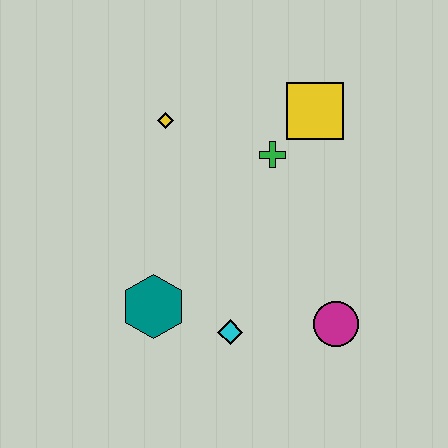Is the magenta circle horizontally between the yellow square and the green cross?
No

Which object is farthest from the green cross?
The teal hexagon is farthest from the green cross.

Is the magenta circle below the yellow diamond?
Yes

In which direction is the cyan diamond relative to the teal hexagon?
The cyan diamond is to the right of the teal hexagon.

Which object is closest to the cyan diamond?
The teal hexagon is closest to the cyan diamond.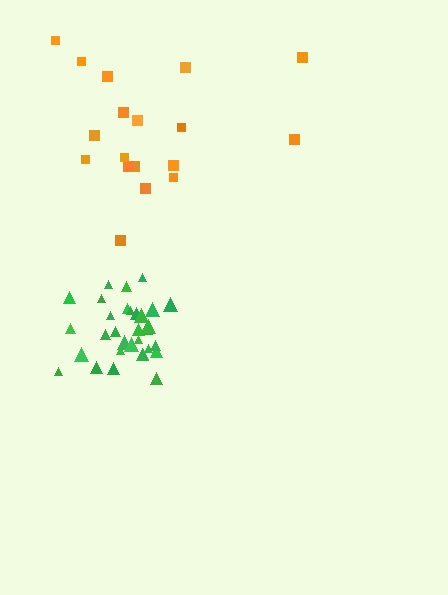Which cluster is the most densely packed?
Green.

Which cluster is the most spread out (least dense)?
Orange.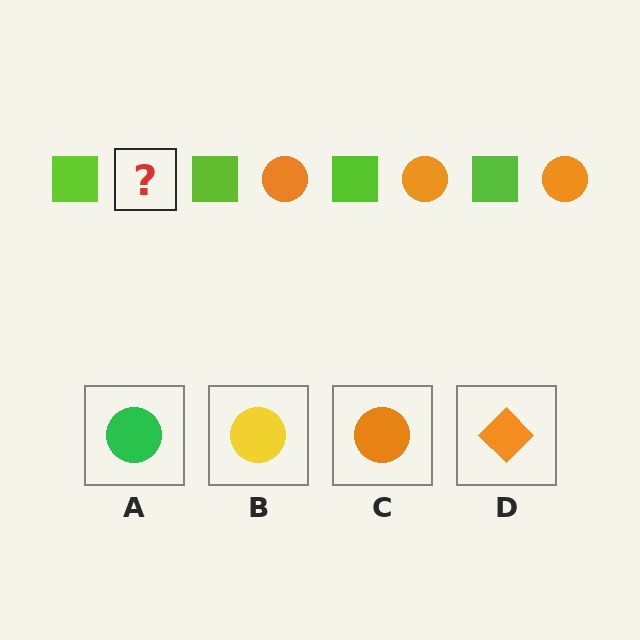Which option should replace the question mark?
Option C.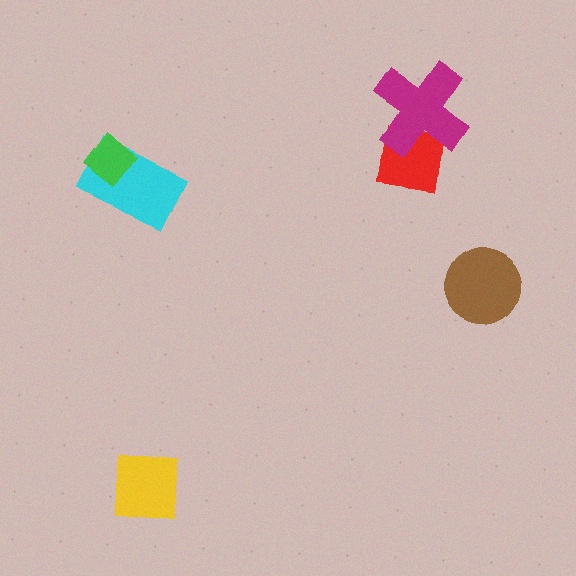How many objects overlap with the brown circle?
0 objects overlap with the brown circle.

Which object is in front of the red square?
The magenta cross is in front of the red square.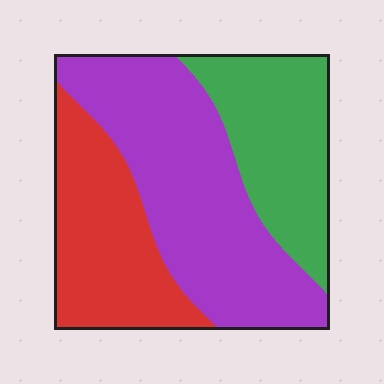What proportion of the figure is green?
Green takes up about one quarter (1/4) of the figure.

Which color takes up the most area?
Purple, at roughly 45%.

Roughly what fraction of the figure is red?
Red covers about 30% of the figure.